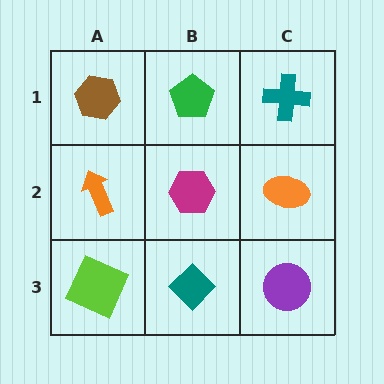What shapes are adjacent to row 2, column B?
A green pentagon (row 1, column B), a teal diamond (row 3, column B), an orange arrow (row 2, column A), an orange ellipse (row 2, column C).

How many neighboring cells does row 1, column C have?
2.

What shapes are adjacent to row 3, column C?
An orange ellipse (row 2, column C), a teal diamond (row 3, column B).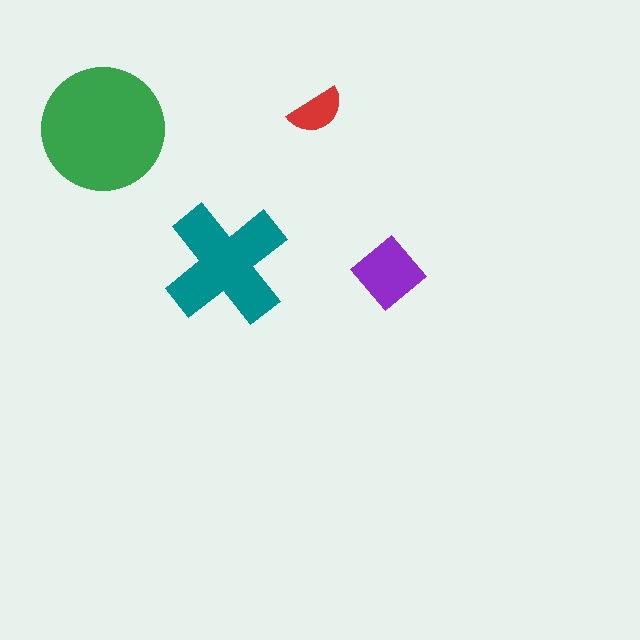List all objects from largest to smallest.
The green circle, the teal cross, the purple diamond, the red semicircle.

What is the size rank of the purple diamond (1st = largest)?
3rd.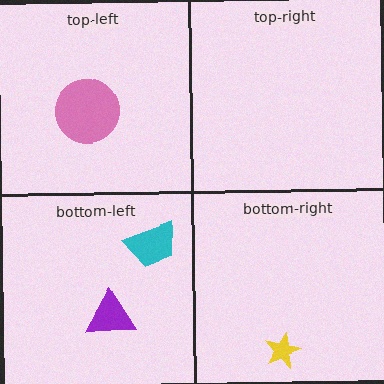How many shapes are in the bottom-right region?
1.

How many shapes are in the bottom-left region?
2.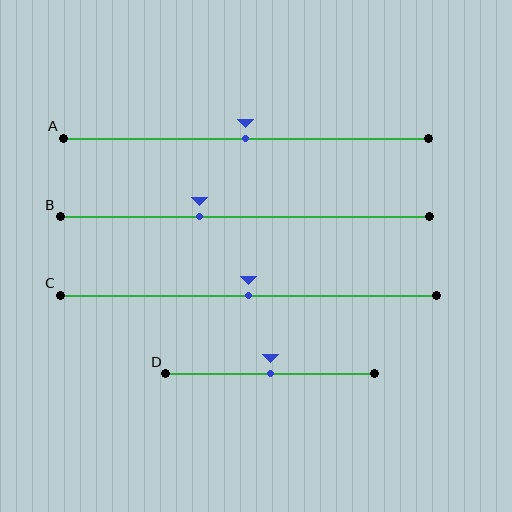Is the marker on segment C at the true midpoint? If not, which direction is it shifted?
Yes, the marker on segment C is at the true midpoint.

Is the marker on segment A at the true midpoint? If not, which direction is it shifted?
Yes, the marker on segment A is at the true midpoint.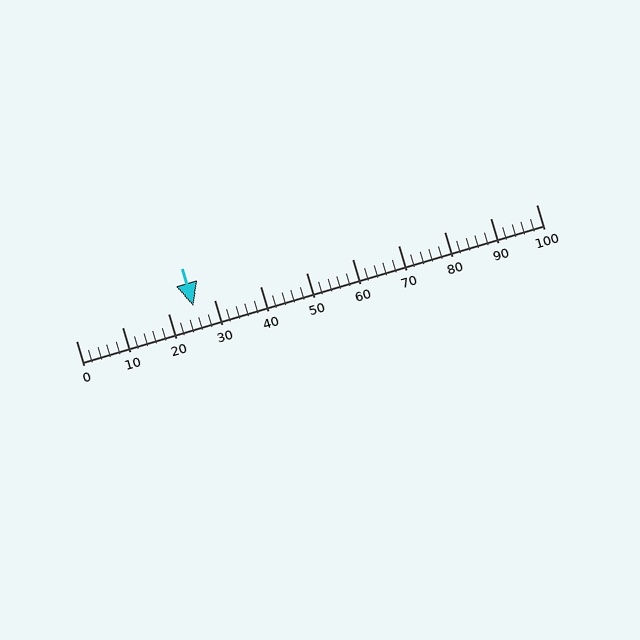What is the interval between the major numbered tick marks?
The major tick marks are spaced 10 units apart.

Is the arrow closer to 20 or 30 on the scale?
The arrow is closer to 30.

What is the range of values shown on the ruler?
The ruler shows values from 0 to 100.